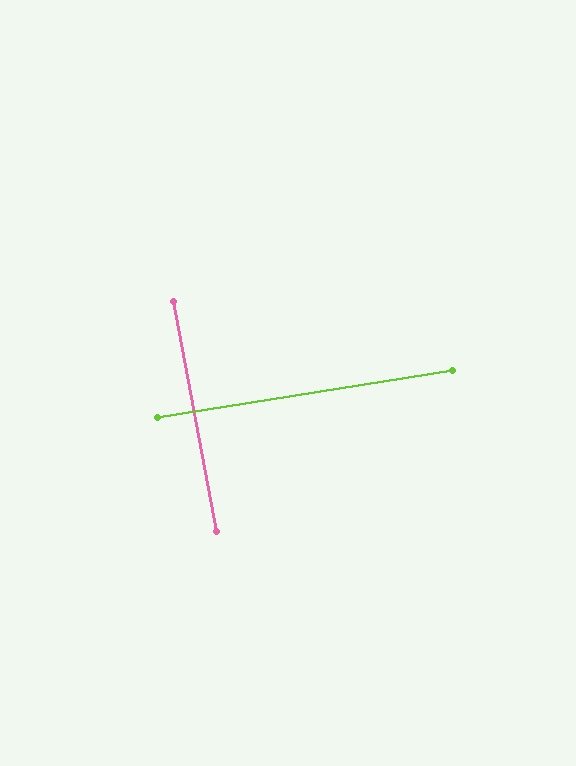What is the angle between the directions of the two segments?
Approximately 88 degrees.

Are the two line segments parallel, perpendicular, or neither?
Perpendicular — they meet at approximately 88°.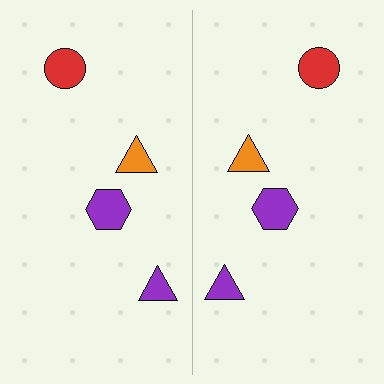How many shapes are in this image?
There are 8 shapes in this image.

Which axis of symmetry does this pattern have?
The pattern has a vertical axis of symmetry running through the center of the image.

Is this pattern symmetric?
Yes, this pattern has bilateral (reflection) symmetry.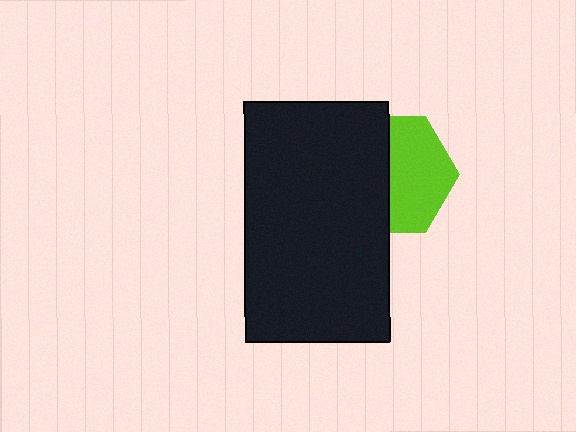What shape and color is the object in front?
The object in front is a black rectangle.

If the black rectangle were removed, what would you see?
You would see the complete lime hexagon.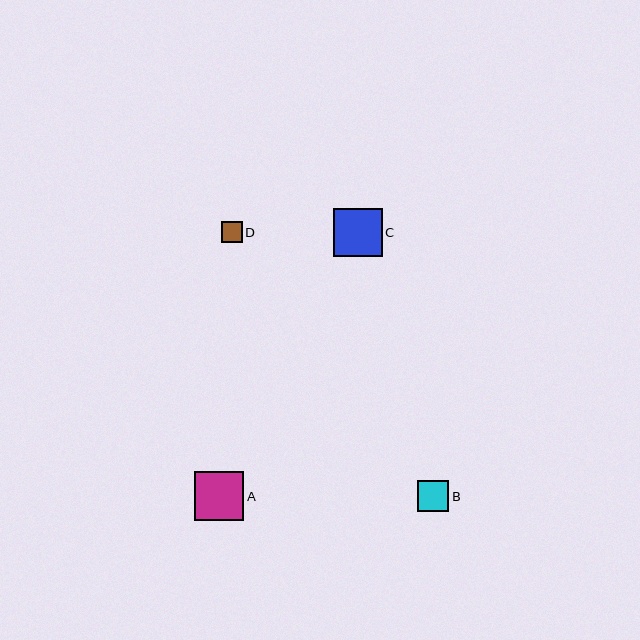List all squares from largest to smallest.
From largest to smallest: A, C, B, D.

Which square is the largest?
Square A is the largest with a size of approximately 49 pixels.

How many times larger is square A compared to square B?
Square A is approximately 1.6 times the size of square B.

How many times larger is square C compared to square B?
Square C is approximately 1.5 times the size of square B.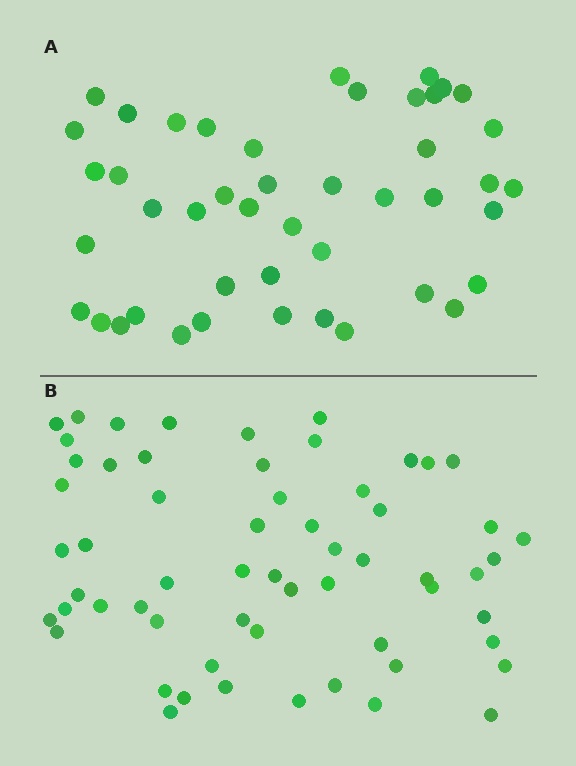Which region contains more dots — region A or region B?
Region B (the bottom region) has more dots.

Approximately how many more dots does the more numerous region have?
Region B has approximately 15 more dots than region A.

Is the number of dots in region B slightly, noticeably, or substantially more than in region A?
Region B has noticeably more, but not dramatically so. The ratio is roughly 1.3 to 1.